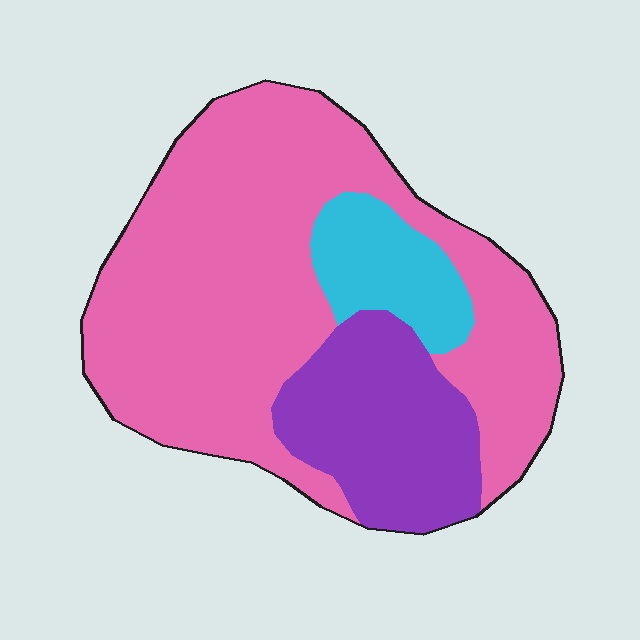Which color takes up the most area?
Pink, at roughly 65%.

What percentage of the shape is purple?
Purple covers roughly 20% of the shape.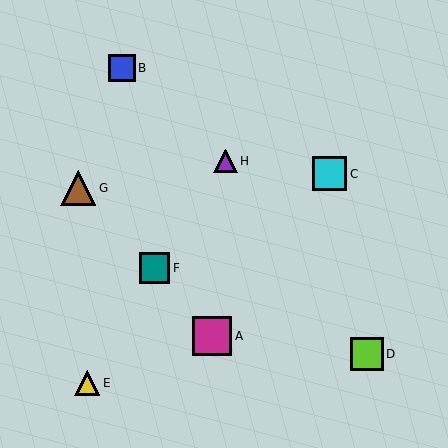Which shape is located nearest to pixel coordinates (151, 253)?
The teal square (labeled F) at (154, 268) is nearest to that location.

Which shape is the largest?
The magenta square (labeled A) is the largest.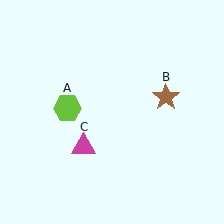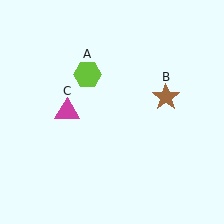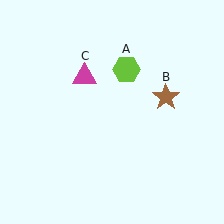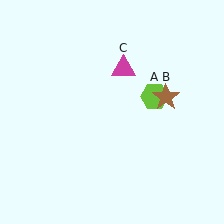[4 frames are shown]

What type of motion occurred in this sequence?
The lime hexagon (object A), magenta triangle (object C) rotated clockwise around the center of the scene.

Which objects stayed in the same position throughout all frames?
Brown star (object B) remained stationary.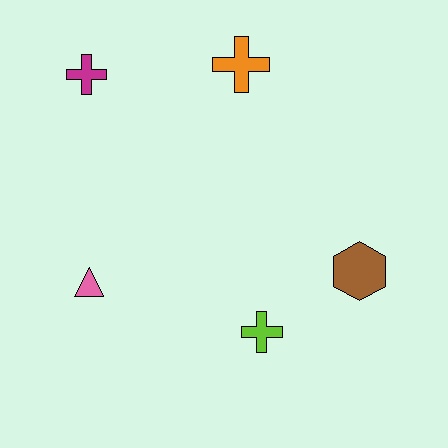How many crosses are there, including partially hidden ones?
There are 3 crosses.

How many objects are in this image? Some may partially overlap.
There are 5 objects.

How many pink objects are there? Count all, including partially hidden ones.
There is 1 pink object.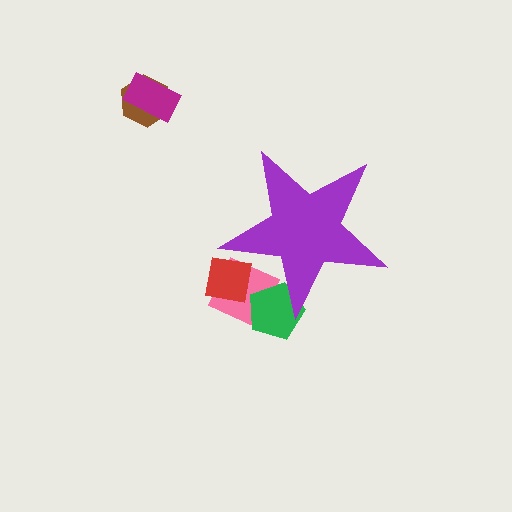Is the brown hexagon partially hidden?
No, the brown hexagon is fully visible.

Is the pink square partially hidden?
Yes, the pink square is partially hidden behind the purple star.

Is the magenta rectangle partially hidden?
No, the magenta rectangle is fully visible.